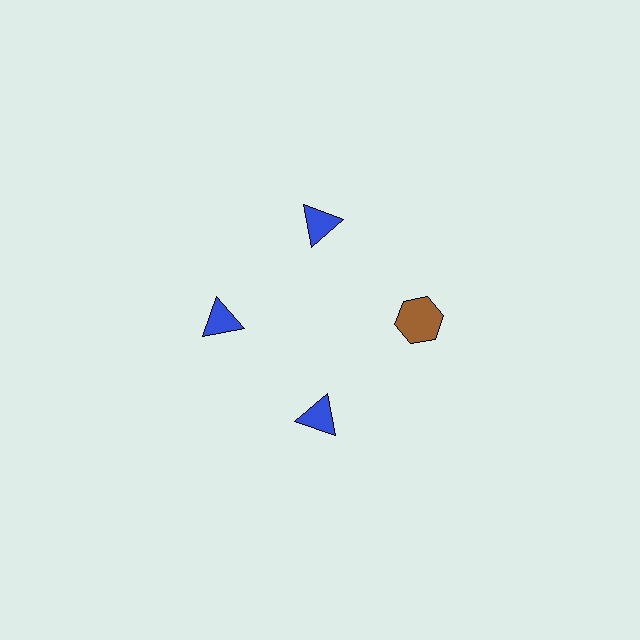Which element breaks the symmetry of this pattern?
The brown hexagon at roughly the 3 o'clock position breaks the symmetry. All other shapes are blue triangles.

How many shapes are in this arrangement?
There are 4 shapes arranged in a ring pattern.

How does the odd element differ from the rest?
It differs in both color (brown instead of blue) and shape (hexagon instead of triangle).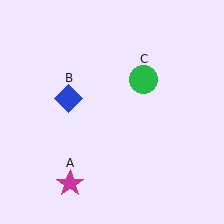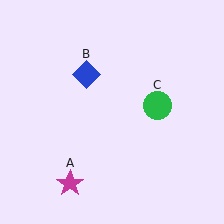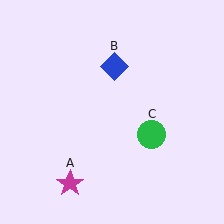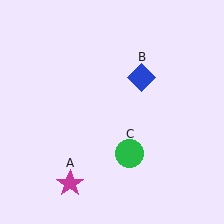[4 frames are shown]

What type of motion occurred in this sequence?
The blue diamond (object B), green circle (object C) rotated clockwise around the center of the scene.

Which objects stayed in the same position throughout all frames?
Magenta star (object A) remained stationary.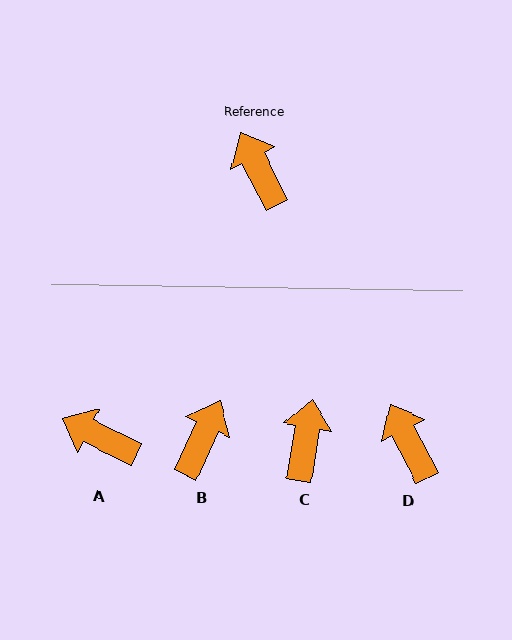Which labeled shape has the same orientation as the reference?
D.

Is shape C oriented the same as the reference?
No, it is off by about 37 degrees.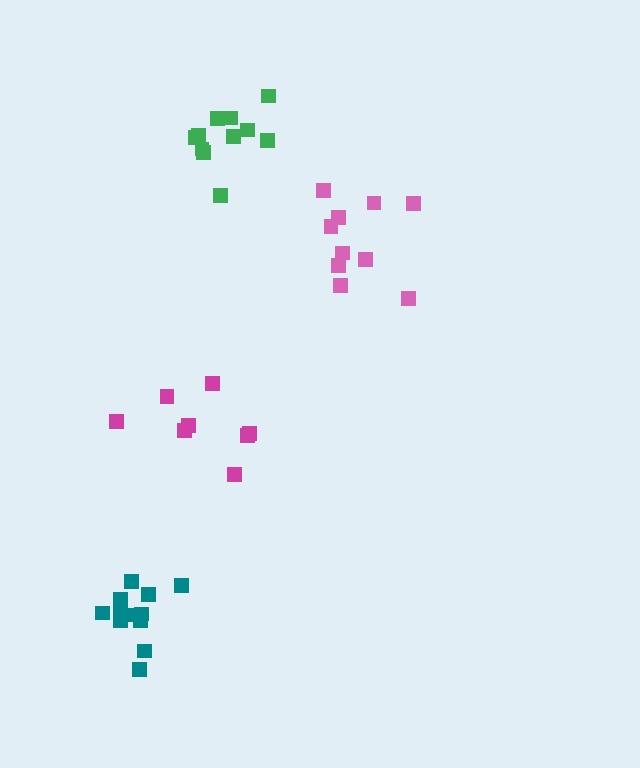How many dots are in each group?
Group 1: 8 dots, Group 2: 12 dots, Group 3: 11 dots, Group 4: 10 dots (41 total).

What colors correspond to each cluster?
The clusters are colored: magenta, teal, green, pink.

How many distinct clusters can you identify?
There are 4 distinct clusters.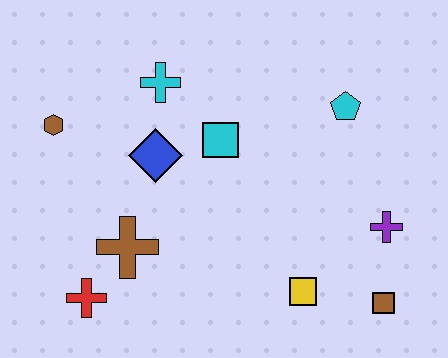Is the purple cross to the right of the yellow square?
Yes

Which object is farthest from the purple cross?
The brown hexagon is farthest from the purple cross.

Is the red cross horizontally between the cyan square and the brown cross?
No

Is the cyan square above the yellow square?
Yes